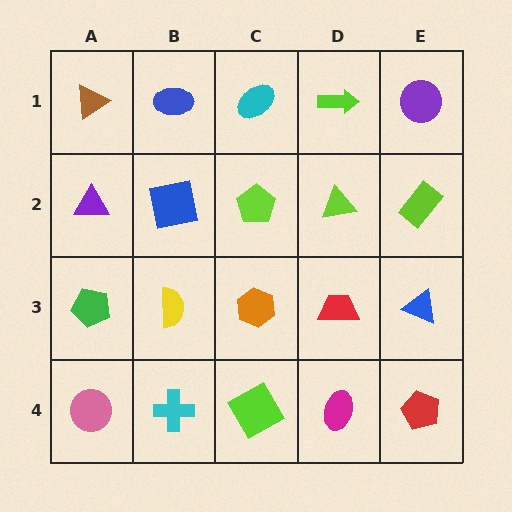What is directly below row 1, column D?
A lime triangle.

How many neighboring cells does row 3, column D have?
4.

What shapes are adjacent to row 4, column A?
A green pentagon (row 3, column A), a cyan cross (row 4, column B).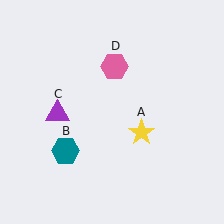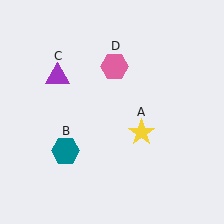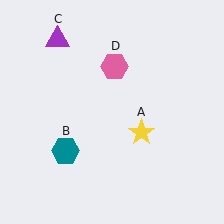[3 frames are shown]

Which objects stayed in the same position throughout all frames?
Yellow star (object A) and teal hexagon (object B) and pink hexagon (object D) remained stationary.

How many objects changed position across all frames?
1 object changed position: purple triangle (object C).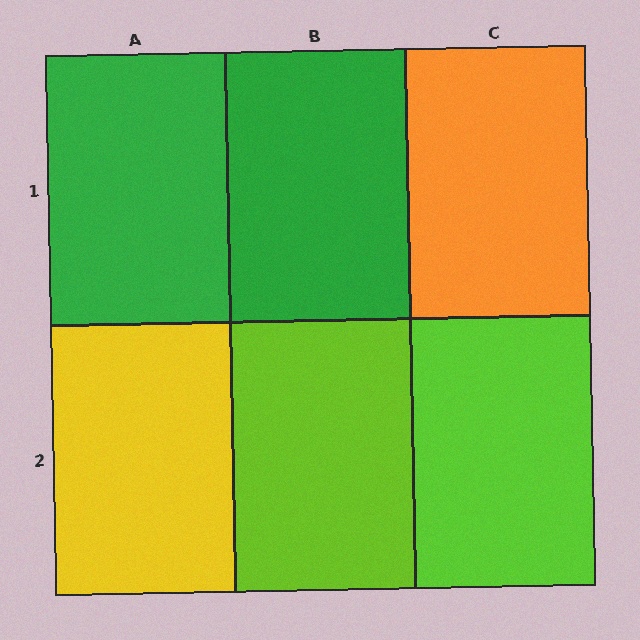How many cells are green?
2 cells are green.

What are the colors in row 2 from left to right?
Yellow, lime, lime.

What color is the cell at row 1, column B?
Green.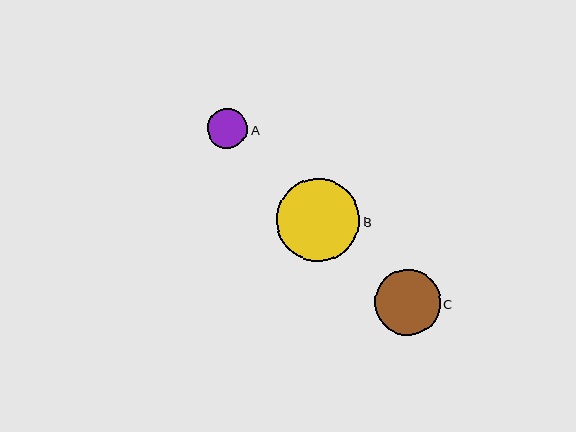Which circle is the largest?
Circle B is the largest with a size of approximately 83 pixels.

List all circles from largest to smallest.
From largest to smallest: B, C, A.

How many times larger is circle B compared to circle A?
Circle B is approximately 2.1 times the size of circle A.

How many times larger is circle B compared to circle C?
Circle B is approximately 1.3 times the size of circle C.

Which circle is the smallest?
Circle A is the smallest with a size of approximately 40 pixels.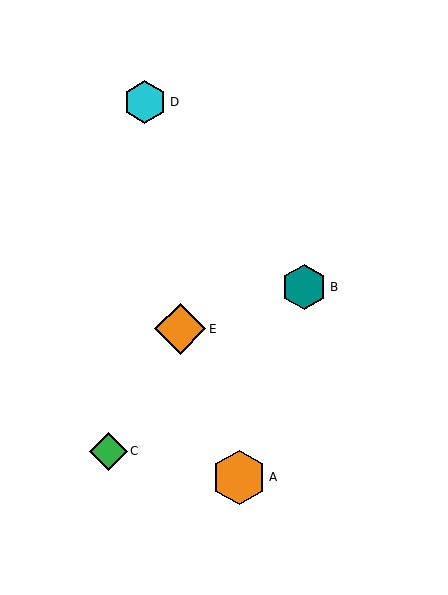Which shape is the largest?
The orange hexagon (labeled A) is the largest.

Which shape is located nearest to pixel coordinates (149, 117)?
The cyan hexagon (labeled D) at (145, 102) is nearest to that location.